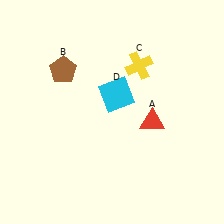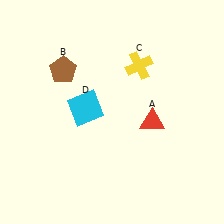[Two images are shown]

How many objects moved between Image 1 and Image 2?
1 object moved between the two images.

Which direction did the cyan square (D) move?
The cyan square (D) moved left.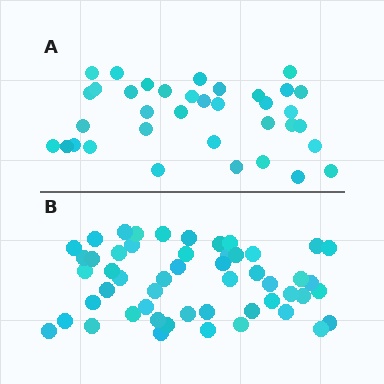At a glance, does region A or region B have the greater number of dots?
Region B (the bottom region) has more dots.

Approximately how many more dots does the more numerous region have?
Region B has approximately 15 more dots than region A.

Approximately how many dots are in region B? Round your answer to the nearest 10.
About 50 dots. (The exact count is 52, which rounds to 50.)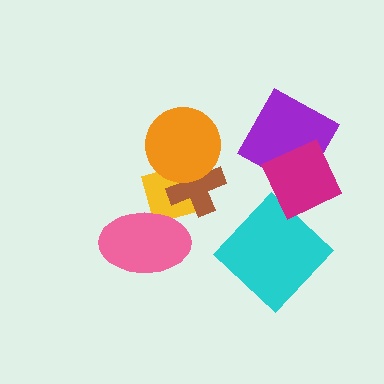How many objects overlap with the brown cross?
2 objects overlap with the brown cross.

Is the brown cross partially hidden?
Yes, it is partially covered by another shape.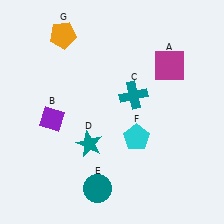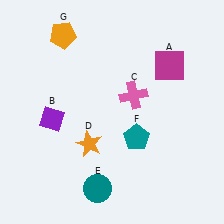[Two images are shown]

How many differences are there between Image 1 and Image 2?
There are 3 differences between the two images.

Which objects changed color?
C changed from teal to pink. D changed from teal to orange. F changed from cyan to teal.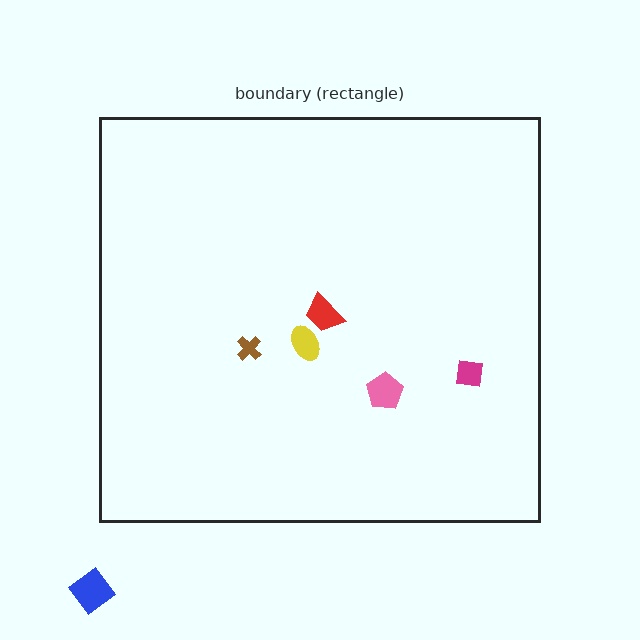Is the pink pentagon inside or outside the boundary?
Inside.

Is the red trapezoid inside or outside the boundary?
Inside.